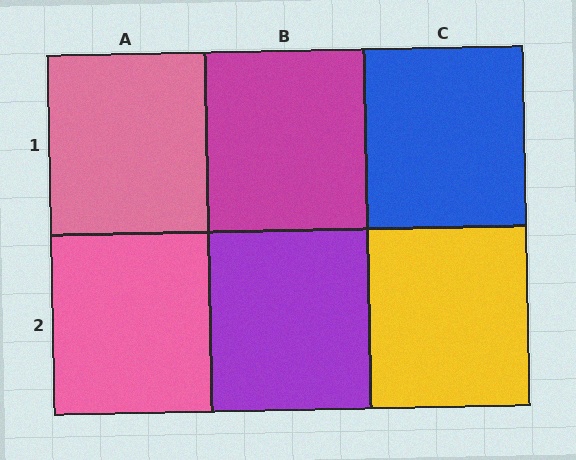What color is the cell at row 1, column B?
Magenta.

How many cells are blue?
1 cell is blue.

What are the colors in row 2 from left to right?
Pink, purple, yellow.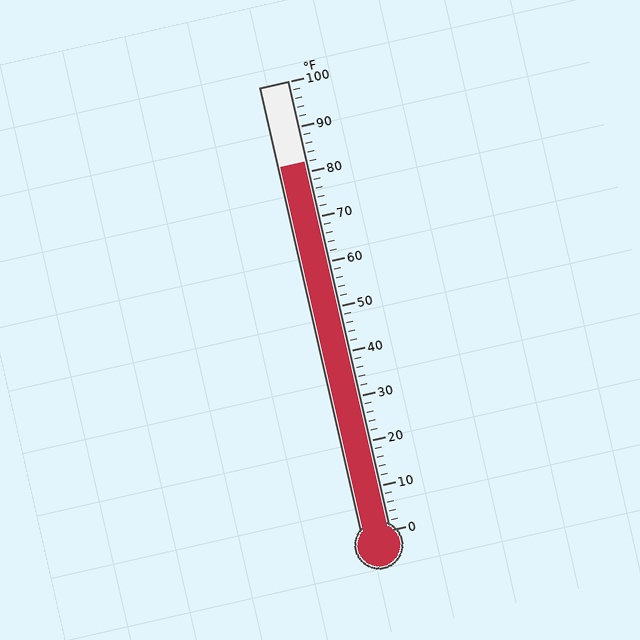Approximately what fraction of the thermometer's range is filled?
The thermometer is filled to approximately 80% of its range.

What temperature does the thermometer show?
The thermometer shows approximately 82°F.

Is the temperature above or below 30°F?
The temperature is above 30°F.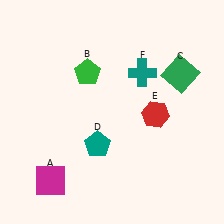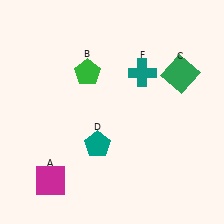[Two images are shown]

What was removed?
The red hexagon (E) was removed in Image 2.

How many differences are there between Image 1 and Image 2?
There is 1 difference between the two images.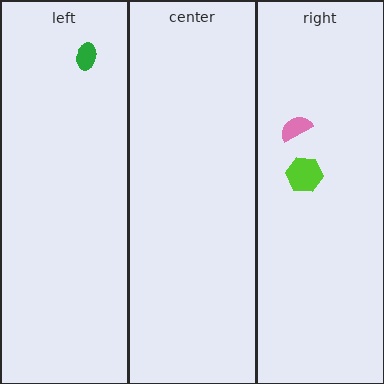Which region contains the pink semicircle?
The right region.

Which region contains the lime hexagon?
The right region.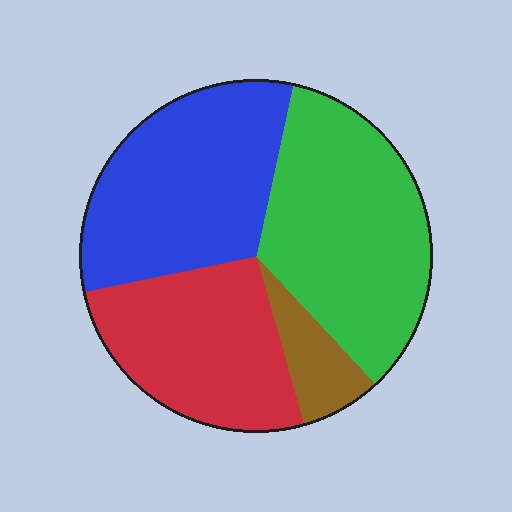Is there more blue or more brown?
Blue.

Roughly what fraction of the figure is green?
Green covers roughly 35% of the figure.